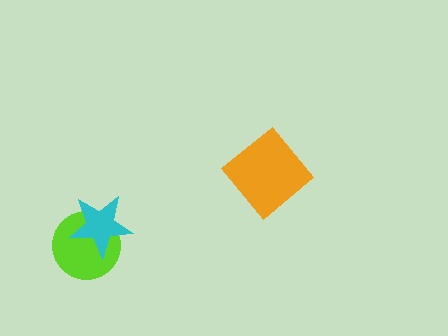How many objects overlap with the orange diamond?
0 objects overlap with the orange diamond.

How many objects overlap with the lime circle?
1 object overlaps with the lime circle.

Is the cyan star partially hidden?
No, no other shape covers it.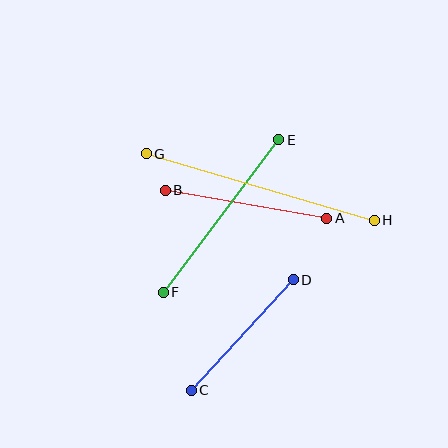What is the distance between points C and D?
The distance is approximately 151 pixels.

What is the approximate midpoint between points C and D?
The midpoint is at approximately (242, 335) pixels.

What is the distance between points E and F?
The distance is approximately 192 pixels.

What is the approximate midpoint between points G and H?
The midpoint is at approximately (260, 187) pixels.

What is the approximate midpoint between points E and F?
The midpoint is at approximately (221, 216) pixels.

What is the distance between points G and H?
The distance is approximately 237 pixels.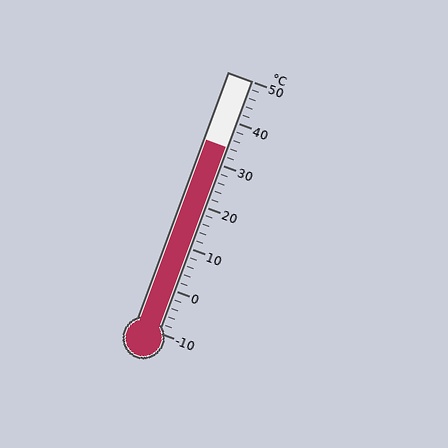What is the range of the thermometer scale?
The thermometer scale ranges from -10°C to 50°C.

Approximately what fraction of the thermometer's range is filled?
The thermometer is filled to approximately 75% of its range.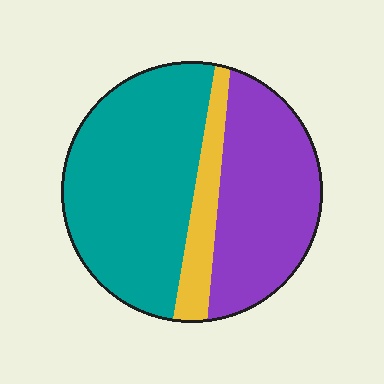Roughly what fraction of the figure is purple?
Purple covers about 35% of the figure.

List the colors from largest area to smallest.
From largest to smallest: teal, purple, yellow.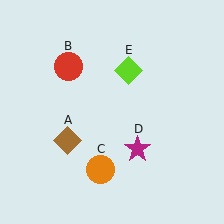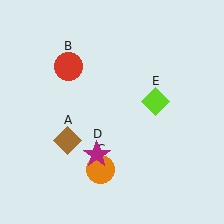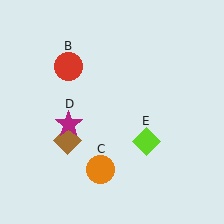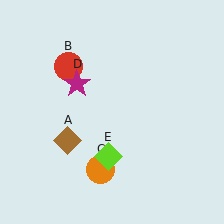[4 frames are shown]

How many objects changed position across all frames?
2 objects changed position: magenta star (object D), lime diamond (object E).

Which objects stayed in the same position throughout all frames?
Brown diamond (object A) and red circle (object B) and orange circle (object C) remained stationary.